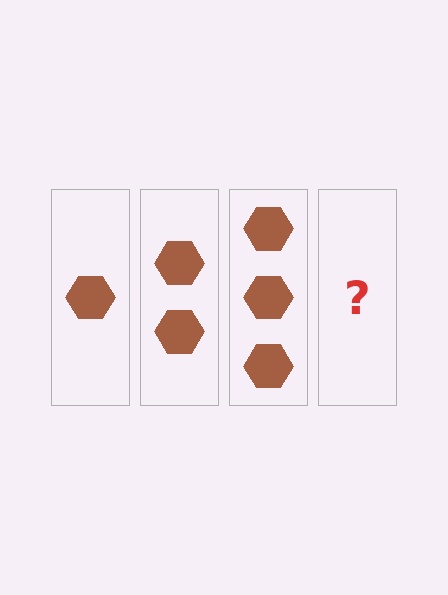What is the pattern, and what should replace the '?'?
The pattern is that each step adds one more hexagon. The '?' should be 4 hexagons.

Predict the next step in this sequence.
The next step is 4 hexagons.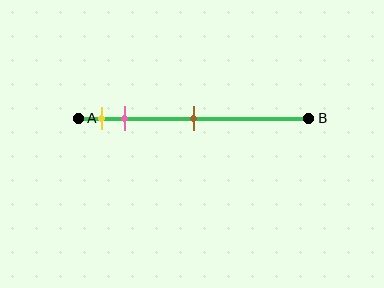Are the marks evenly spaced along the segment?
No, the marks are not evenly spaced.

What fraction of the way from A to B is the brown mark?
The brown mark is approximately 50% (0.5) of the way from A to B.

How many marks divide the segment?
There are 3 marks dividing the segment.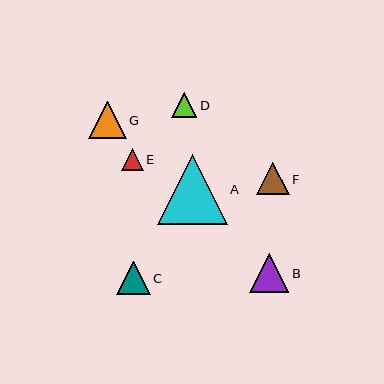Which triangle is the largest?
Triangle A is the largest with a size of approximately 70 pixels.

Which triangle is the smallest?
Triangle E is the smallest with a size of approximately 21 pixels.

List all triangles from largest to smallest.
From largest to smallest: A, B, G, C, F, D, E.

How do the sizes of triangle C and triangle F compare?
Triangle C and triangle F are approximately the same size.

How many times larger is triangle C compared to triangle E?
Triangle C is approximately 1.6 times the size of triangle E.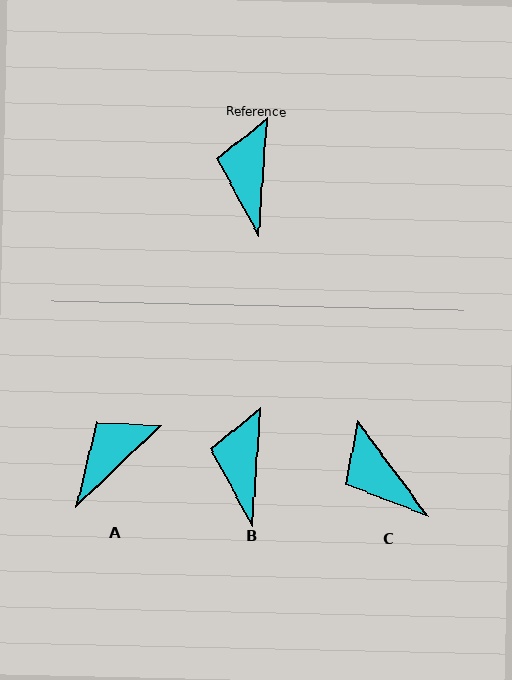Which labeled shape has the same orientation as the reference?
B.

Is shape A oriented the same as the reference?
No, it is off by about 42 degrees.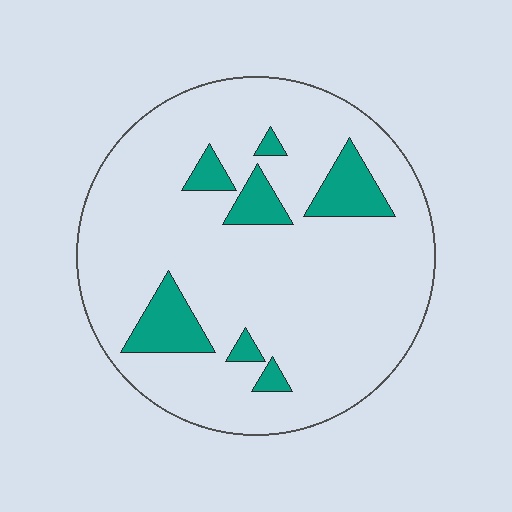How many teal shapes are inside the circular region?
7.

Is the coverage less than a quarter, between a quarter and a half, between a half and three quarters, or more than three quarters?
Less than a quarter.